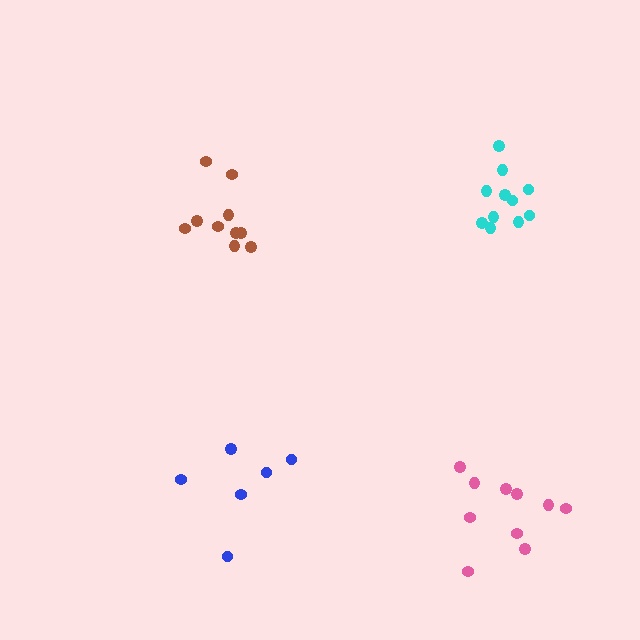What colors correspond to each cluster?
The clusters are colored: blue, pink, brown, cyan.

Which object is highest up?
The cyan cluster is topmost.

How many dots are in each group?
Group 1: 6 dots, Group 2: 10 dots, Group 3: 10 dots, Group 4: 11 dots (37 total).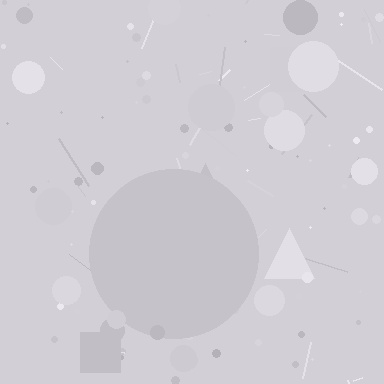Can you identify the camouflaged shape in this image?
The camouflaged shape is a circle.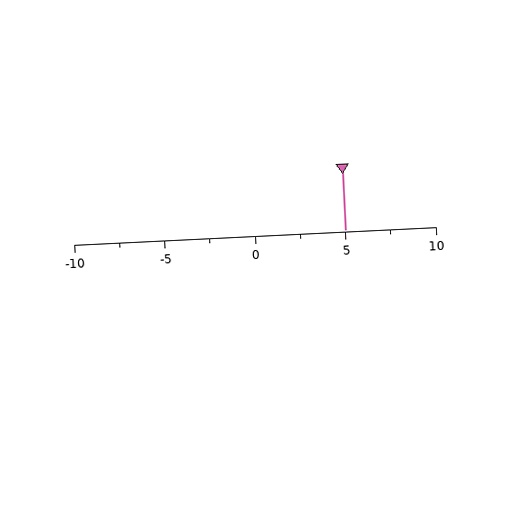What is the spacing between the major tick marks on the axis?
The major ticks are spaced 5 apart.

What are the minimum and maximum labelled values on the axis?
The axis runs from -10 to 10.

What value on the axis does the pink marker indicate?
The marker indicates approximately 5.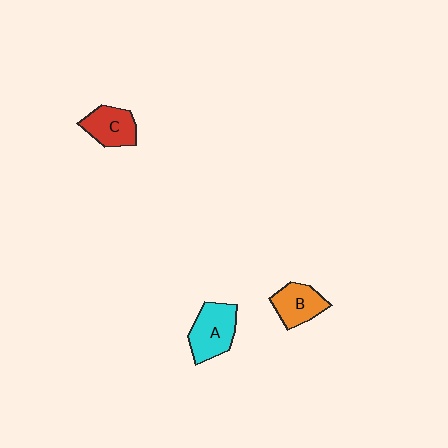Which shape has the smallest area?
Shape C (red).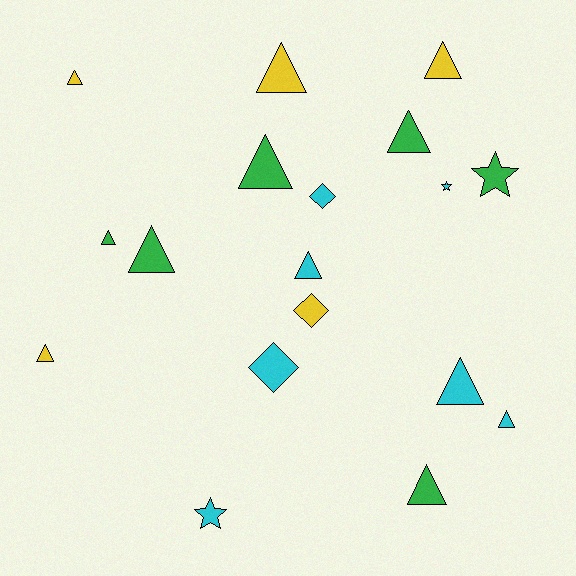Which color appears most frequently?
Cyan, with 7 objects.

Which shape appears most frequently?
Triangle, with 12 objects.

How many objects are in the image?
There are 18 objects.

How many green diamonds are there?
There are no green diamonds.